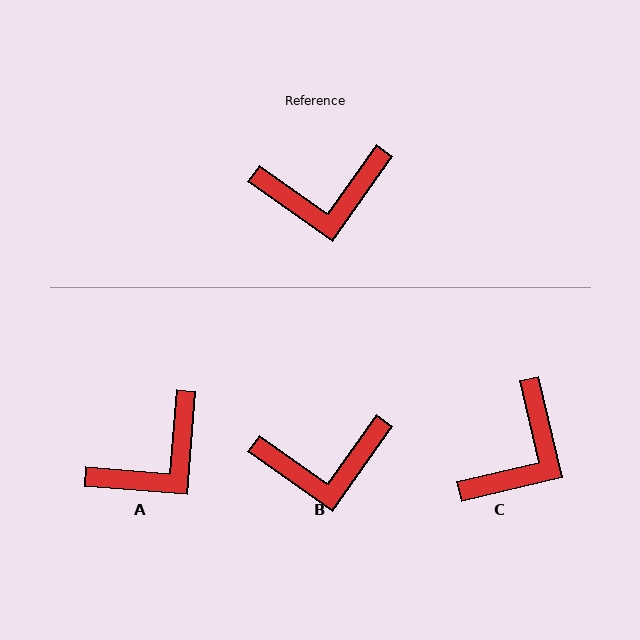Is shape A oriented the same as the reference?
No, it is off by about 30 degrees.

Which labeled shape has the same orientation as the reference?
B.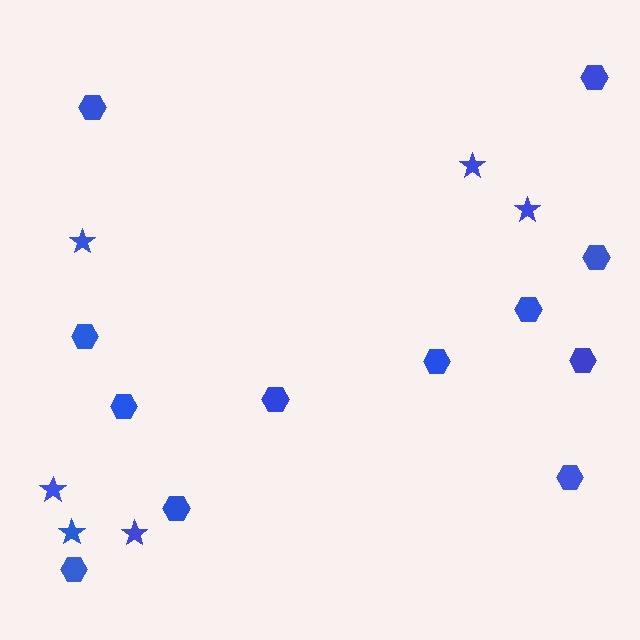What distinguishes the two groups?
There are 2 groups: one group of stars (6) and one group of hexagons (12).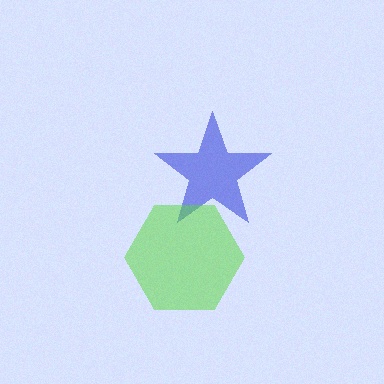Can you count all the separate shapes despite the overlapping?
Yes, there are 2 separate shapes.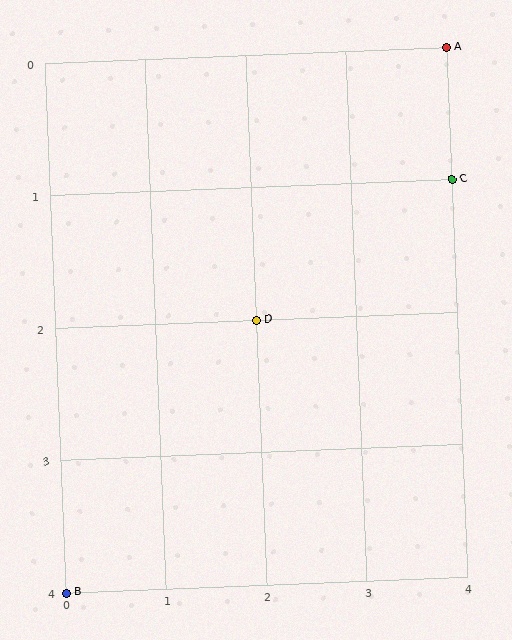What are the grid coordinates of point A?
Point A is at grid coordinates (4, 0).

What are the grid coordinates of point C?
Point C is at grid coordinates (4, 1).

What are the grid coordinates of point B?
Point B is at grid coordinates (0, 4).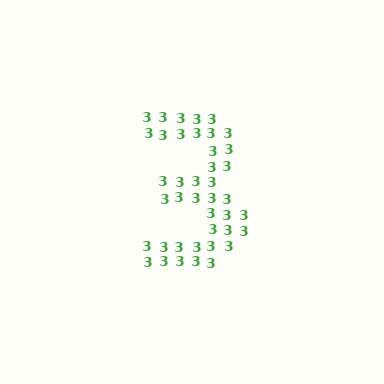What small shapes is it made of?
It is made of small digit 3's.